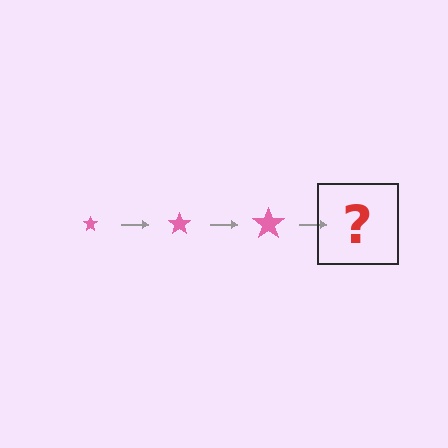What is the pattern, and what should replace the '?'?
The pattern is that the star gets progressively larger each step. The '?' should be a pink star, larger than the previous one.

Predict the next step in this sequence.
The next step is a pink star, larger than the previous one.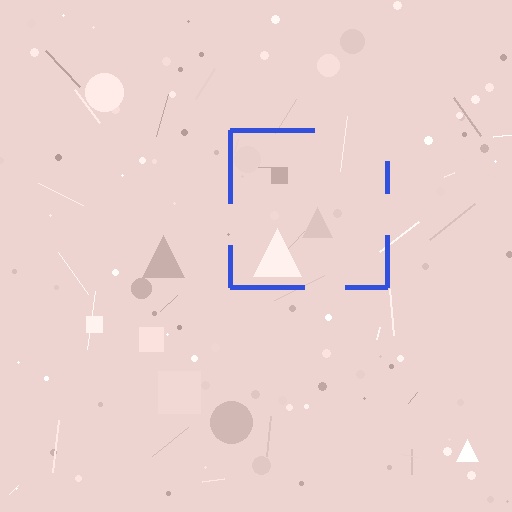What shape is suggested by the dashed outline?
The dashed outline suggests a square.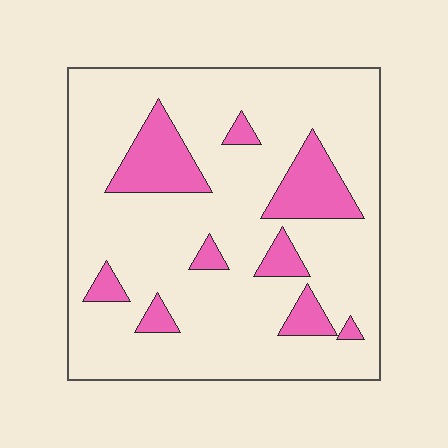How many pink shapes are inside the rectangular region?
9.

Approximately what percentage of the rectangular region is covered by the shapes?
Approximately 15%.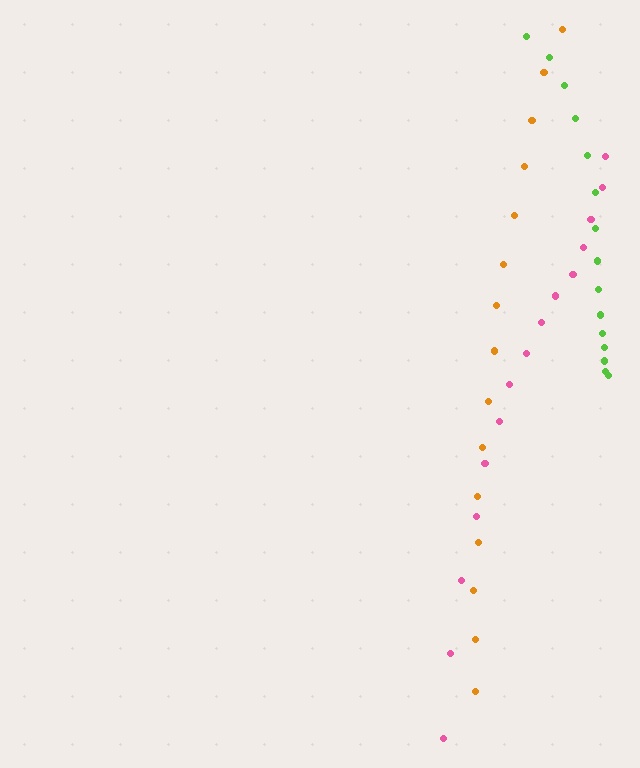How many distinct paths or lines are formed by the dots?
There are 3 distinct paths.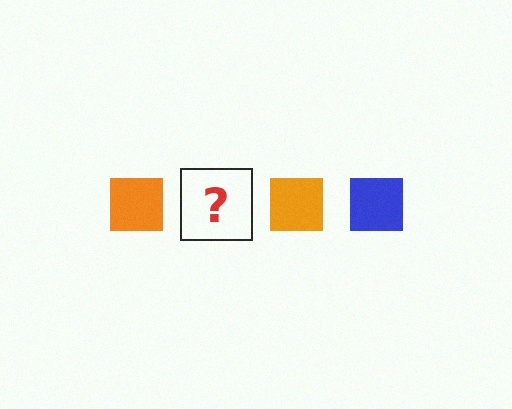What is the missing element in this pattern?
The missing element is a blue square.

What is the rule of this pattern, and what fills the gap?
The rule is that the pattern cycles through orange, blue squares. The gap should be filled with a blue square.